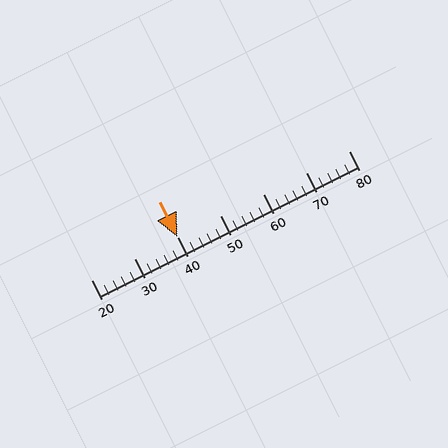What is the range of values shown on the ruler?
The ruler shows values from 20 to 80.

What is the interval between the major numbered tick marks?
The major tick marks are spaced 10 units apart.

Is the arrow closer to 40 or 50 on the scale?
The arrow is closer to 40.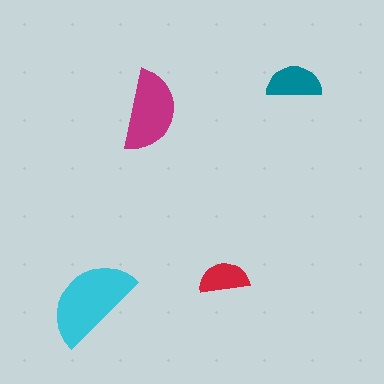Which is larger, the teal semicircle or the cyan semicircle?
The cyan one.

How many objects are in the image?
There are 4 objects in the image.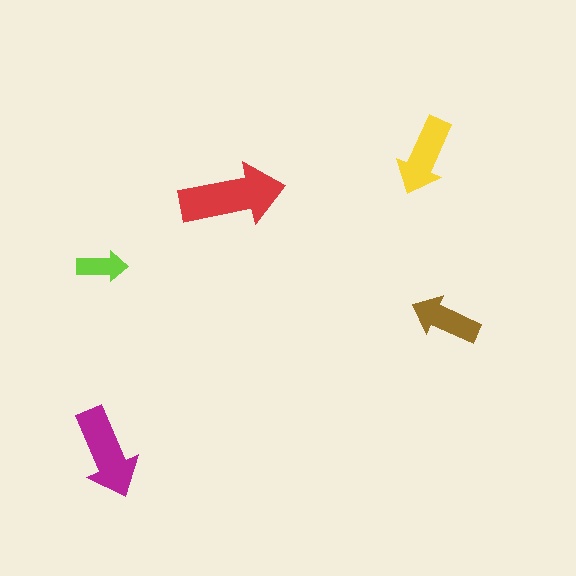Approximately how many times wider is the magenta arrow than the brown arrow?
About 1.5 times wider.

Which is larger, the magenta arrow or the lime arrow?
The magenta one.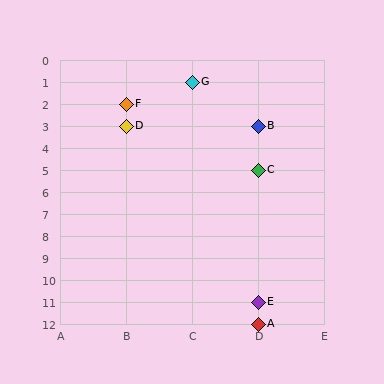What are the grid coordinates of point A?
Point A is at grid coordinates (D, 12).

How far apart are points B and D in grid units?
Points B and D are 2 columns apart.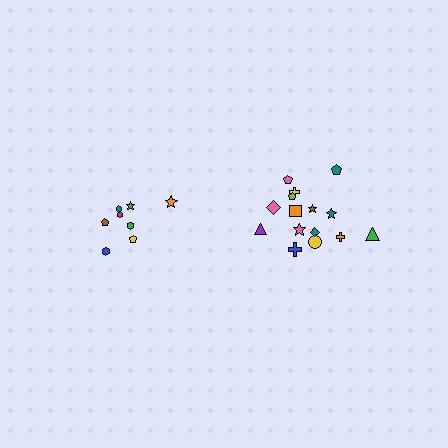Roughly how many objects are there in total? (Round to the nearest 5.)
Roughly 25 objects in total.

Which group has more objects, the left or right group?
The right group.